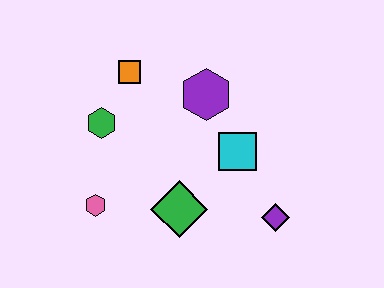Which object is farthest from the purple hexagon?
The pink hexagon is farthest from the purple hexagon.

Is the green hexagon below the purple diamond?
No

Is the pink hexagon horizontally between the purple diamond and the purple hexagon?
No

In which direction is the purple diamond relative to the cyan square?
The purple diamond is below the cyan square.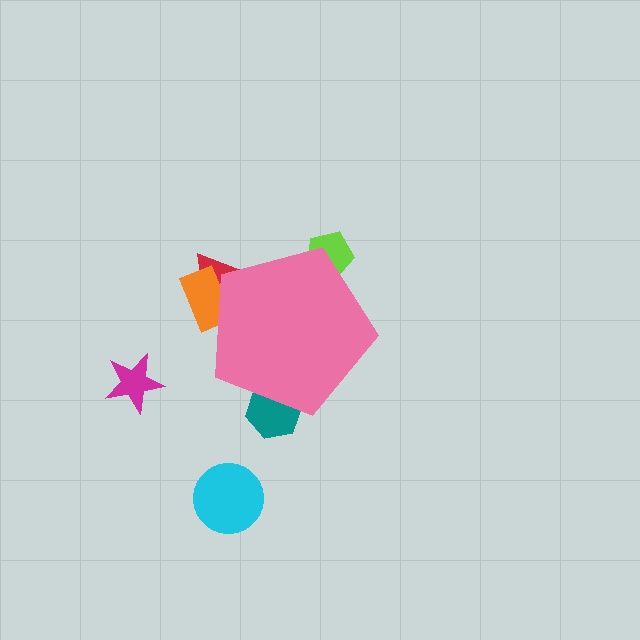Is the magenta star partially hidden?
No, the magenta star is fully visible.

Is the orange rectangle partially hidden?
Yes, the orange rectangle is partially hidden behind the pink pentagon.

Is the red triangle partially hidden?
Yes, the red triangle is partially hidden behind the pink pentagon.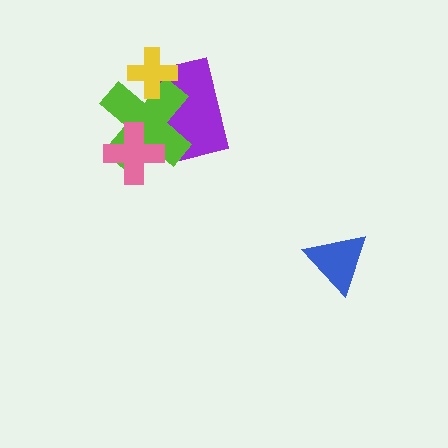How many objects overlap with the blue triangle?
0 objects overlap with the blue triangle.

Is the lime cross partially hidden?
Yes, it is partially covered by another shape.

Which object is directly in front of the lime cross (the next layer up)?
The pink cross is directly in front of the lime cross.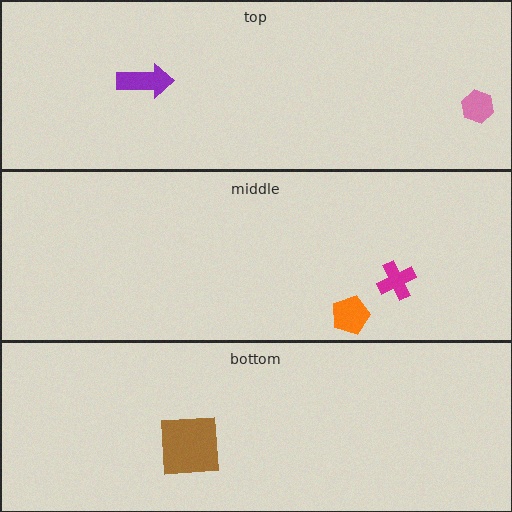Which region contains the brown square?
The bottom region.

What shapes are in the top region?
The purple arrow, the pink hexagon.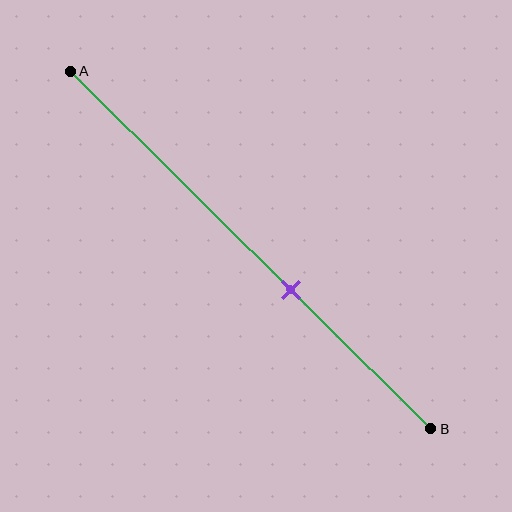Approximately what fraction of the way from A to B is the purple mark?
The purple mark is approximately 60% of the way from A to B.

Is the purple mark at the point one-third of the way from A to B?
No, the mark is at about 60% from A, not at the 33% one-third point.